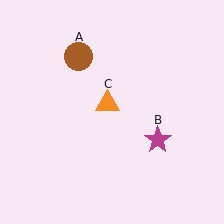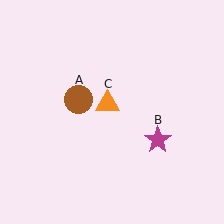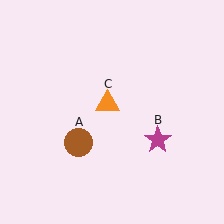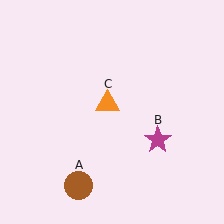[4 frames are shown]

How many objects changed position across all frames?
1 object changed position: brown circle (object A).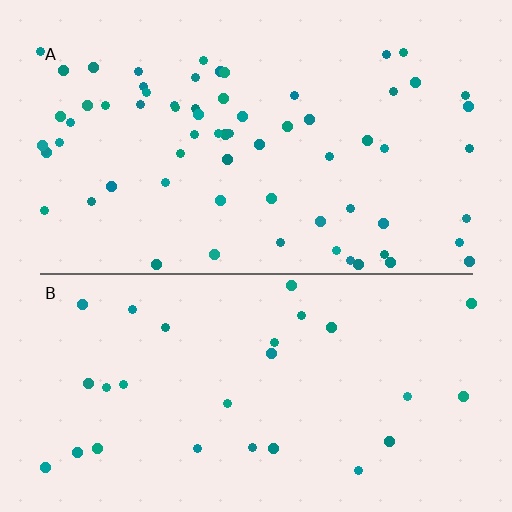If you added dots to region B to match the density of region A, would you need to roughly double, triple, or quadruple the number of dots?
Approximately double.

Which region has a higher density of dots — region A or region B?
A (the top).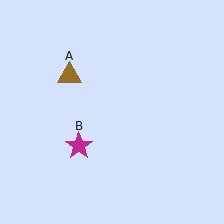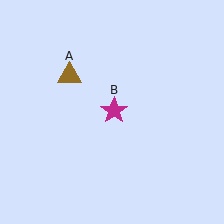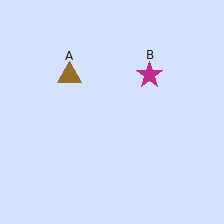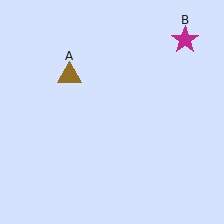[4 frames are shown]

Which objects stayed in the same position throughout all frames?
Brown triangle (object A) remained stationary.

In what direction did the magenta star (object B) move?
The magenta star (object B) moved up and to the right.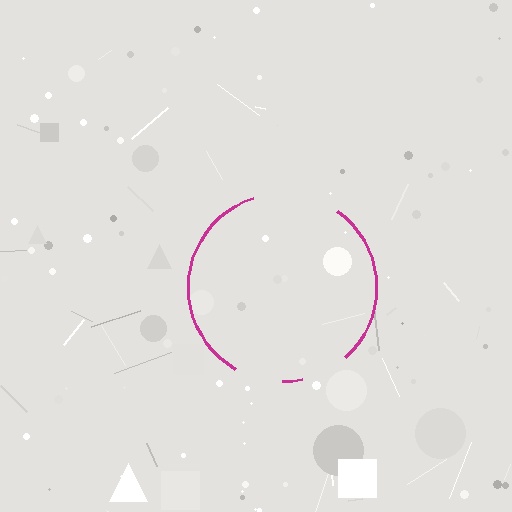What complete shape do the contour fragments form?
The contour fragments form a circle.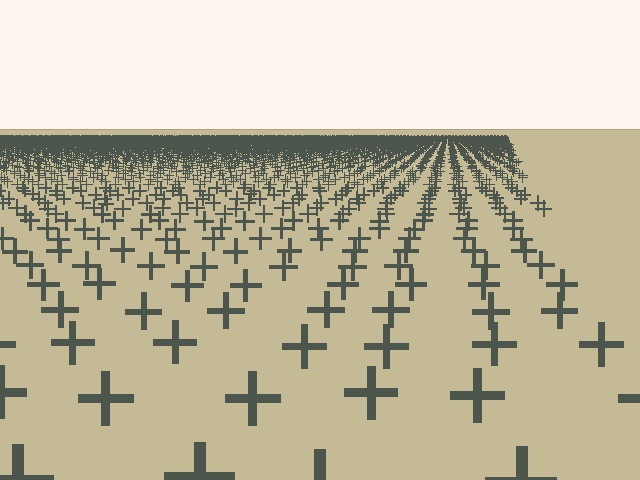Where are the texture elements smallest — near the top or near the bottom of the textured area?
Near the top.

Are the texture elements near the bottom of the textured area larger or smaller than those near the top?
Larger. Near the bottom, elements are closer to the viewer and appear at a bigger on-screen size.